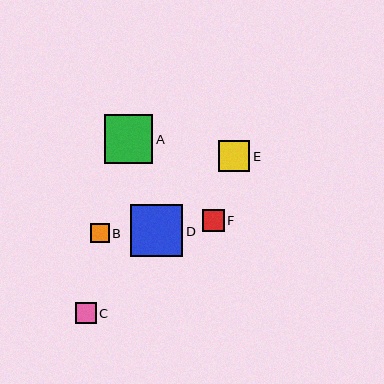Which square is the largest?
Square D is the largest with a size of approximately 52 pixels.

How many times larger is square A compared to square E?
Square A is approximately 1.6 times the size of square E.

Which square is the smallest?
Square B is the smallest with a size of approximately 19 pixels.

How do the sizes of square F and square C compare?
Square F and square C are approximately the same size.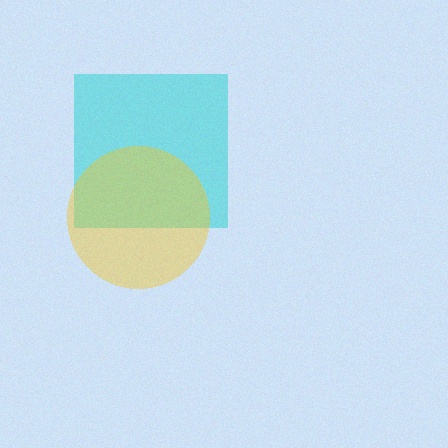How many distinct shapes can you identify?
There are 2 distinct shapes: a cyan square, a yellow circle.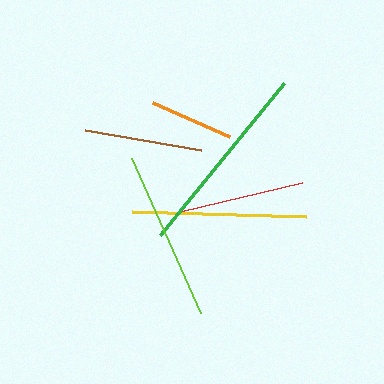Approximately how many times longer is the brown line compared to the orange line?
The brown line is approximately 1.4 times the length of the orange line.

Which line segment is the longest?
The green line is the longest at approximately 196 pixels.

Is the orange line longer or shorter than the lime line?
The lime line is longer than the orange line.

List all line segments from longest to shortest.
From longest to shortest: green, yellow, lime, red, brown, orange.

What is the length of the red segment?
The red segment is approximately 125 pixels long.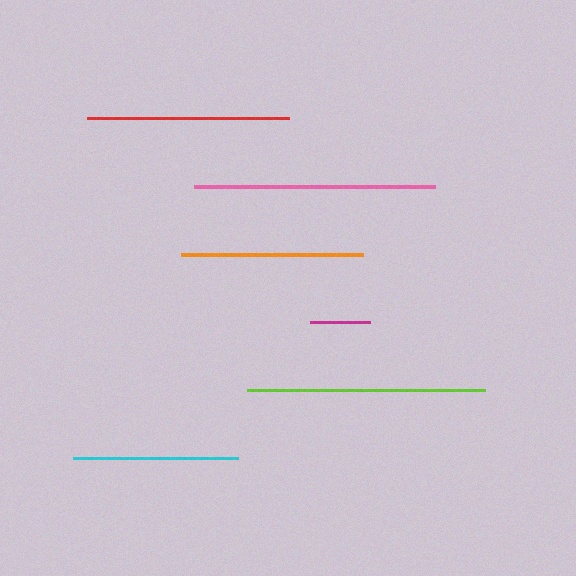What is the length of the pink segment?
The pink segment is approximately 241 pixels long.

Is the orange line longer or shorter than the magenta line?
The orange line is longer than the magenta line.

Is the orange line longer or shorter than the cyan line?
The orange line is longer than the cyan line.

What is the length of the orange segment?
The orange segment is approximately 182 pixels long.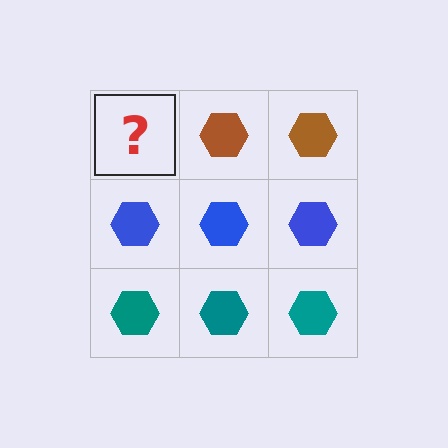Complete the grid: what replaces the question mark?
The question mark should be replaced with a brown hexagon.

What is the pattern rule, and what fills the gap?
The rule is that each row has a consistent color. The gap should be filled with a brown hexagon.